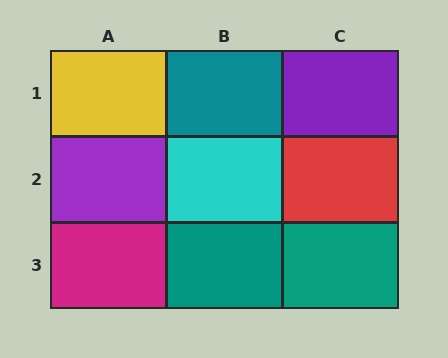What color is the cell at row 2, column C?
Red.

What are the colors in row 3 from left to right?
Magenta, teal, teal.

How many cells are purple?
2 cells are purple.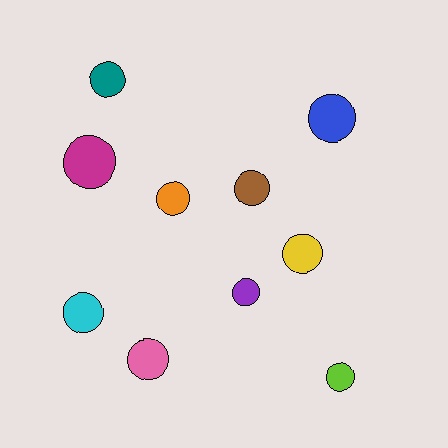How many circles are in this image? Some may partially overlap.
There are 10 circles.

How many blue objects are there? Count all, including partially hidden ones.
There is 1 blue object.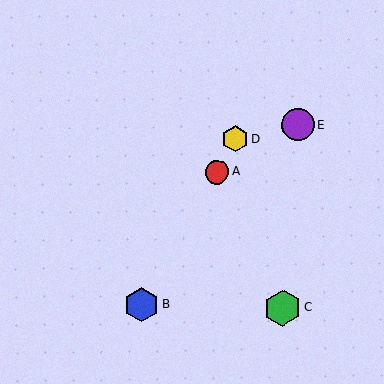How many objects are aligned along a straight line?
3 objects (A, B, D) are aligned along a straight line.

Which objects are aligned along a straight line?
Objects A, B, D are aligned along a straight line.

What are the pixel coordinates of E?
Object E is at (298, 125).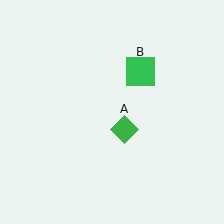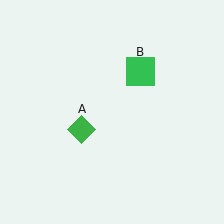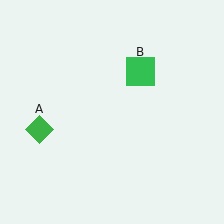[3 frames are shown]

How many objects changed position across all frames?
1 object changed position: green diamond (object A).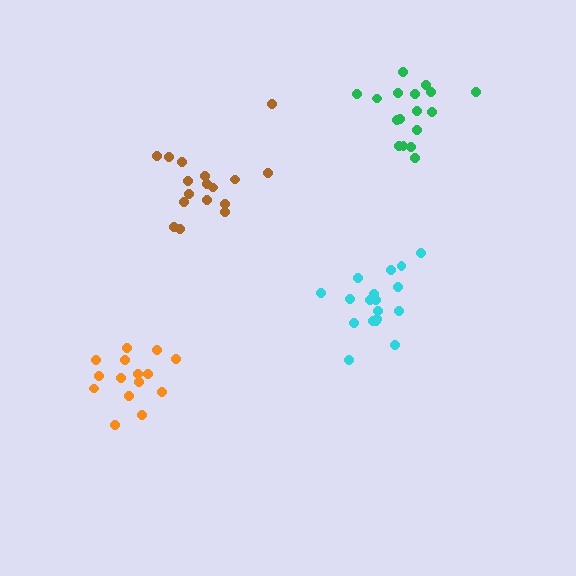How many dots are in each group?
Group 1: 15 dots, Group 2: 17 dots, Group 3: 17 dots, Group 4: 18 dots (67 total).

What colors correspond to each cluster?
The clusters are colored: orange, brown, green, cyan.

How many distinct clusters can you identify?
There are 4 distinct clusters.